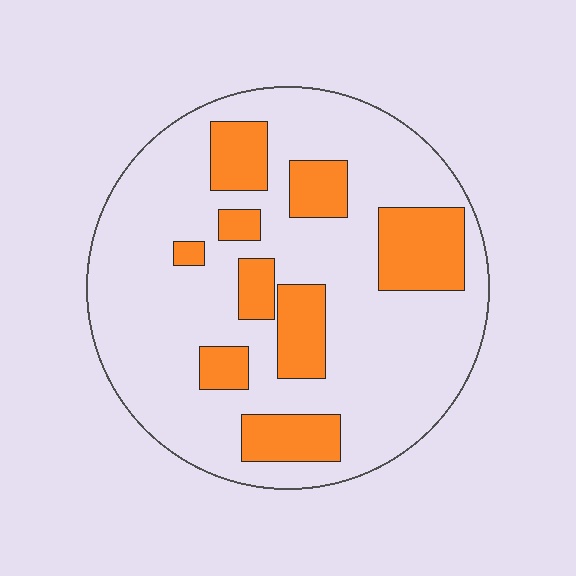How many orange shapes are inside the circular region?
9.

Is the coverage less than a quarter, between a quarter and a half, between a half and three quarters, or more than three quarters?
Less than a quarter.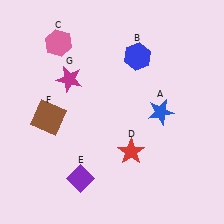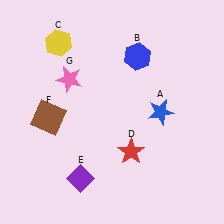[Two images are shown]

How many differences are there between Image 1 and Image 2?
There are 2 differences between the two images.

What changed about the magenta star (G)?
In Image 1, G is magenta. In Image 2, it changed to pink.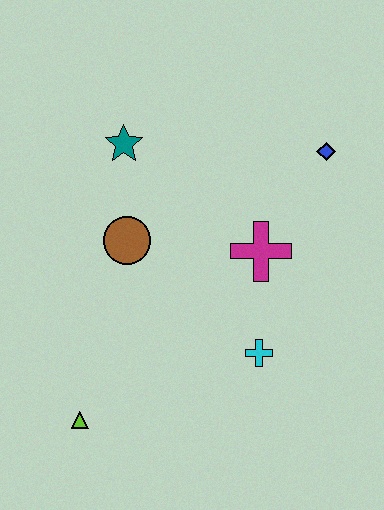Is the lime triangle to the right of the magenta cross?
No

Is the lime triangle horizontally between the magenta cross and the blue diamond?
No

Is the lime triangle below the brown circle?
Yes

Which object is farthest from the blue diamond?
The lime triangle is farthest from the blue diamond.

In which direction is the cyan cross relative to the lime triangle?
The cyan cross is to the right of the lime triangle.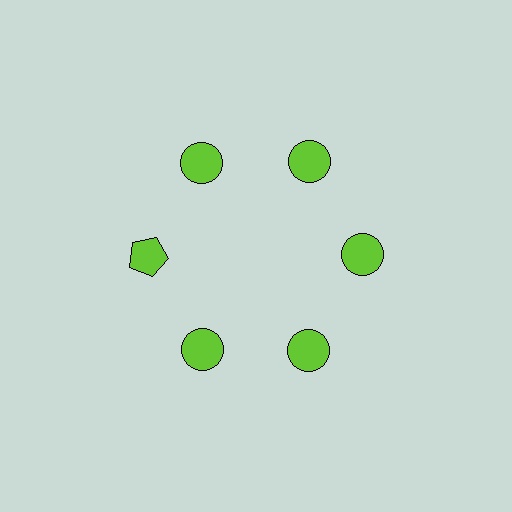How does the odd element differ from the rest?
It has a different shape: pentagon instead of circle.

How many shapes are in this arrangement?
There are 6 shapes arranged in a ring pattern.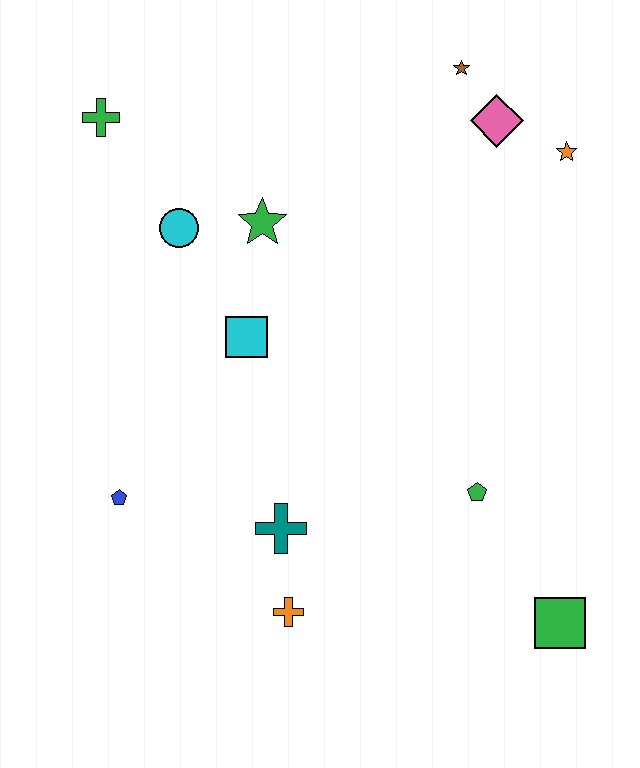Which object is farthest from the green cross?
The green square is farthest from the green cross.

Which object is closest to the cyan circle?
The green star is closest to the cyan circle.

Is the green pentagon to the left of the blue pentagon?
No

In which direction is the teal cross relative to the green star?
The teal cross is below the green star.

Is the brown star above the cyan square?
Yes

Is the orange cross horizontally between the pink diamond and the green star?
Yes